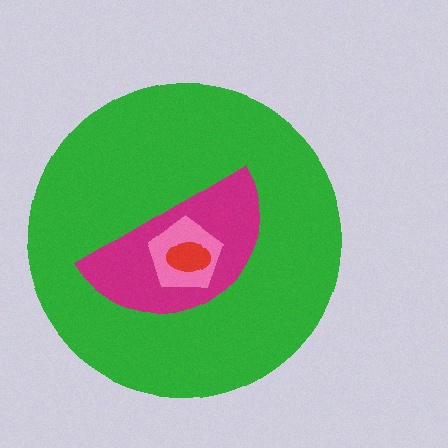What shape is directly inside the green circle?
The magenta semicircle.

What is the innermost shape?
The red ellipse.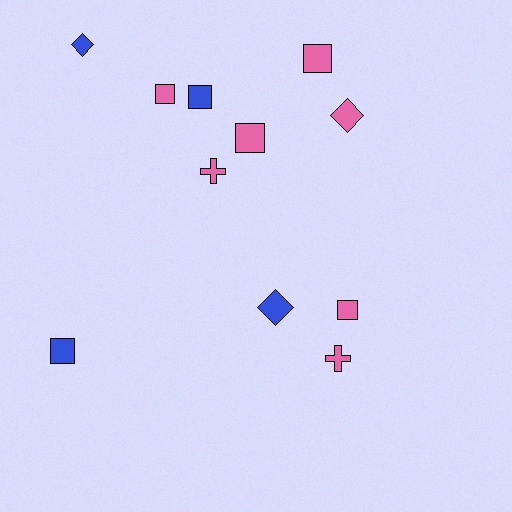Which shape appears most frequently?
Square, with 6 objects.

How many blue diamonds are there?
There are 2 blue diamonds.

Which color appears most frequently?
Pink, with 7 objects.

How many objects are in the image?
There are 11 objects.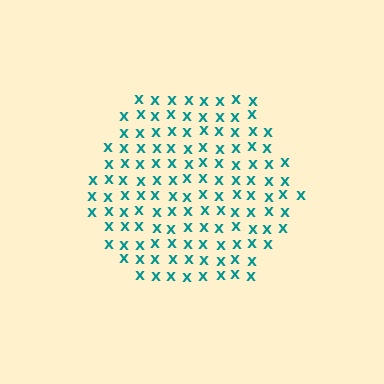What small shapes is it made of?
It is made of small letter X's.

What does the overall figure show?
The overall figure shows a hexagon.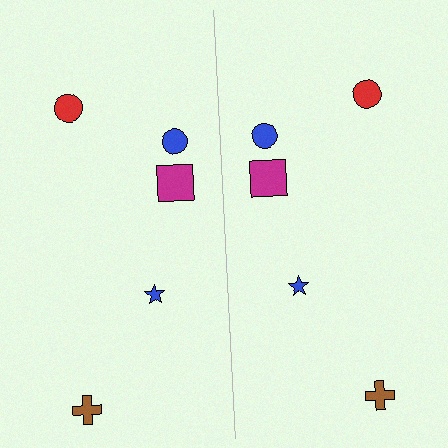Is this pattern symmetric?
Yes, this pattern has bilateral (reflection) symmetry.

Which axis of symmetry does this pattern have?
The pattern has a vertical axis of symmetry running through the center of the image.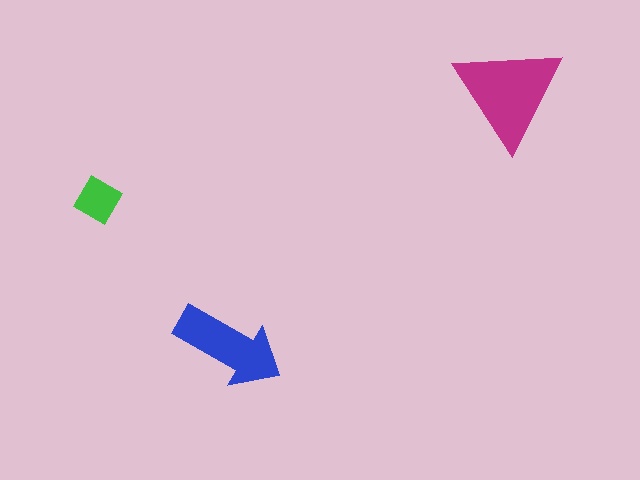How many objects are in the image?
There are 3 objects in the image.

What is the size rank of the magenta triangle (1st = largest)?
1st.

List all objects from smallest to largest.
The green diamond, the blue arrow, the magenta triangle.